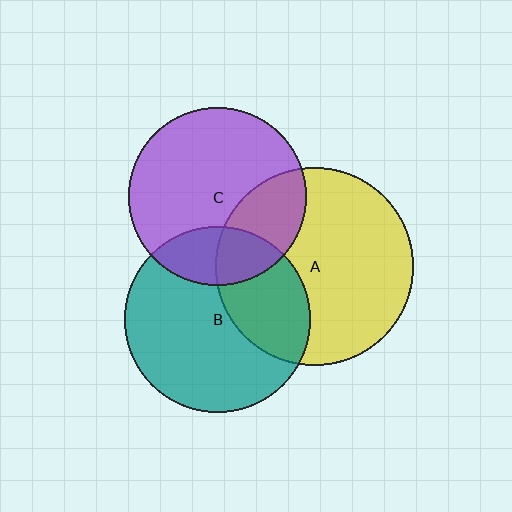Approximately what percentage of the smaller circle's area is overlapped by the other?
Approximately 35%.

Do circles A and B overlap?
Yes.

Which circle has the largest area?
Circle A (yellow).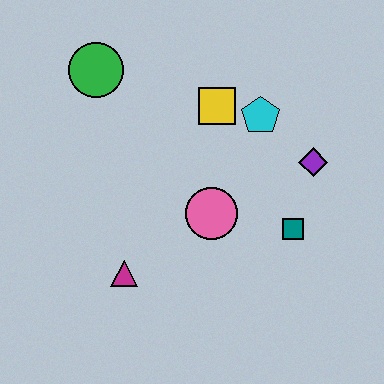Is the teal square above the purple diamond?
No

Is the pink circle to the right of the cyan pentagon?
No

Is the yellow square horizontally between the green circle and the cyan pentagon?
Yes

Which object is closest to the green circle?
The yellow square is closest to the green circle.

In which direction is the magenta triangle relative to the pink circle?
The magenta triangle is to the left of the pink circle.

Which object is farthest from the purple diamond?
The green circle is farthest from the purple diamond.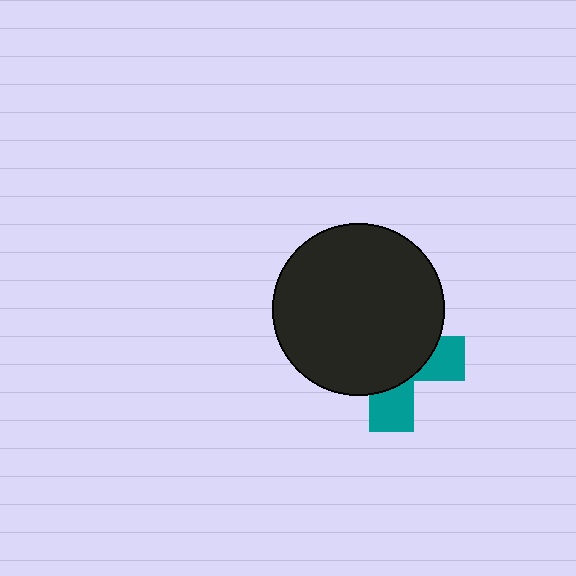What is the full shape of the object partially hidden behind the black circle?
The partially hidden object is a teal cross.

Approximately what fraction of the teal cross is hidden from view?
Roughly 68% of the teal cross is hidden behind the black circle.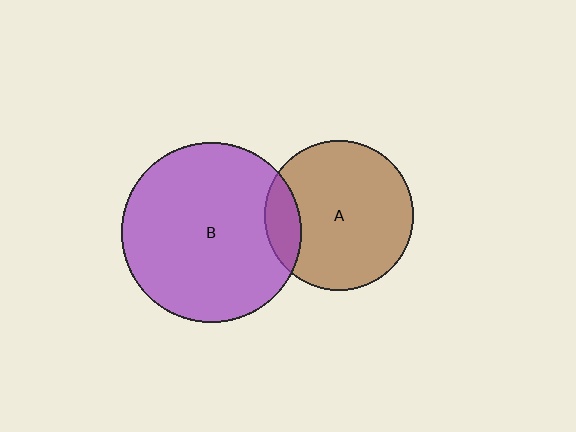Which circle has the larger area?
Circle B (purple).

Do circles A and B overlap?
Yes.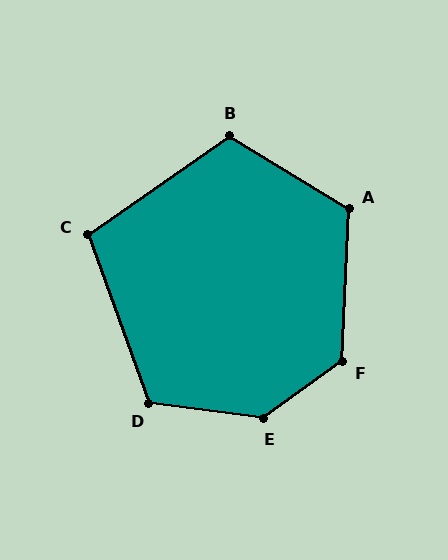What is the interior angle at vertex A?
Approximately 119 degrees (obtuse).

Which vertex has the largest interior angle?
E, at approximately 136 degrees.